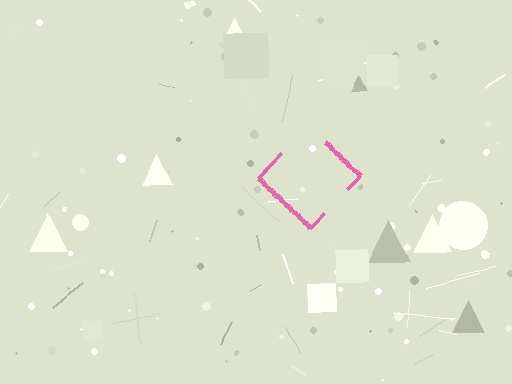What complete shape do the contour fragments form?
The contour fragments form a diamond.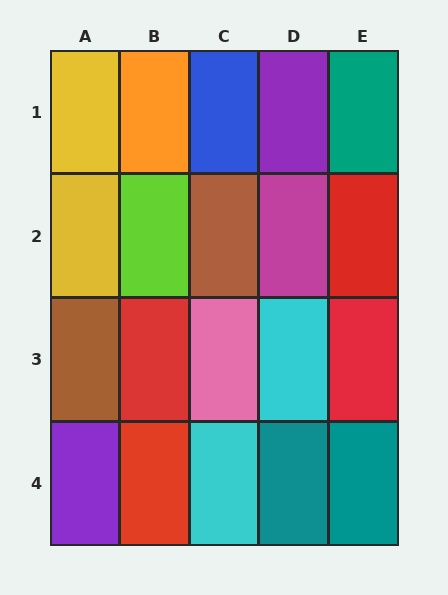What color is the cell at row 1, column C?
Blue.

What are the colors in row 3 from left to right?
Brown, red, pink, cyan, red.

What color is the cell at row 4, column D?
Teal.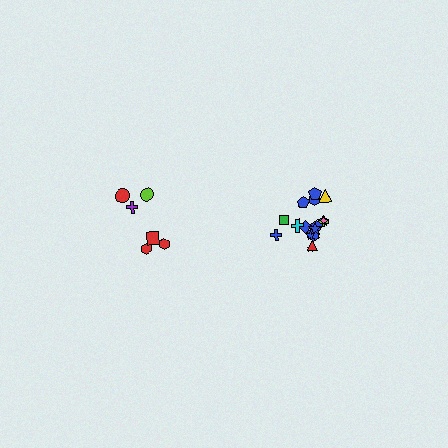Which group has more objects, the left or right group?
The right group.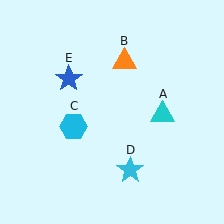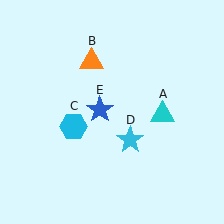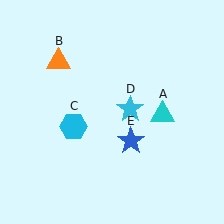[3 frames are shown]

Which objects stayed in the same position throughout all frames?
Cyan triangle (object A) and cyan hexagon (object C) remained stationary.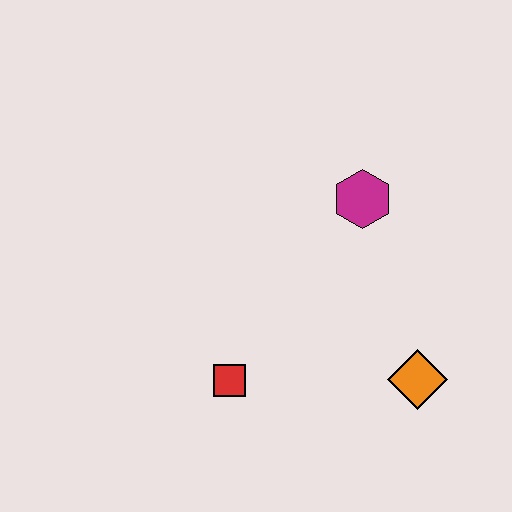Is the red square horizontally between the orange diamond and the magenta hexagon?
No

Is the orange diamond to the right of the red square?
Yes